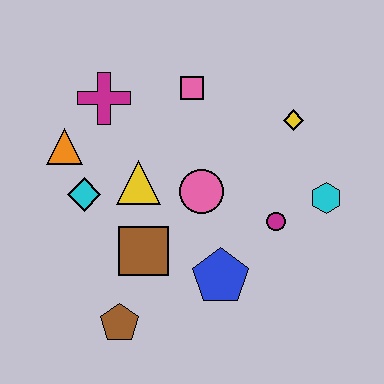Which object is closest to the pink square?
The magenta cross is closest to the pink square.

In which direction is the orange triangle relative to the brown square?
The orange triangle is above the brown square.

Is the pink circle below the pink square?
Yes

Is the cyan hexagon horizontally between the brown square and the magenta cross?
No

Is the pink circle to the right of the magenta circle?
No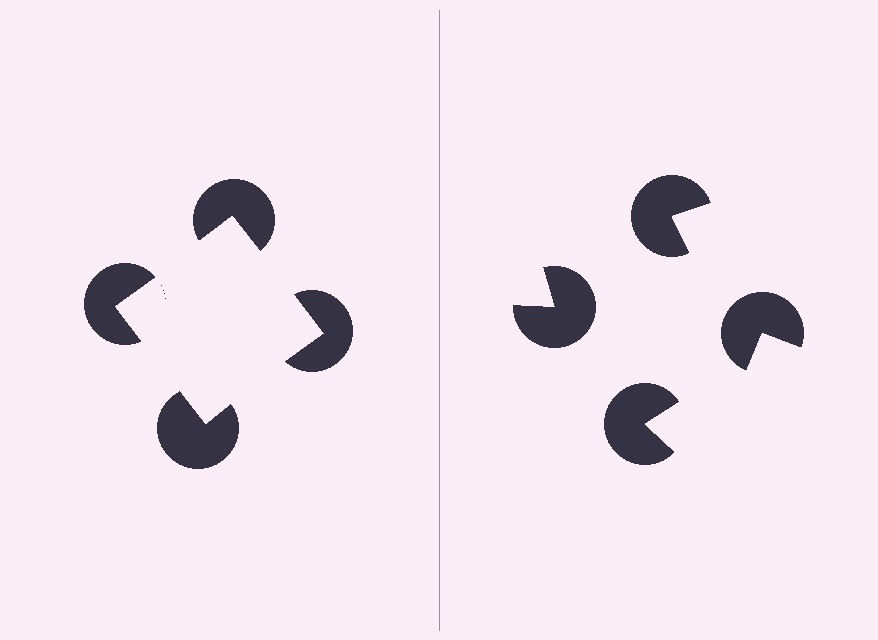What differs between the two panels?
The pac-man discs are positioned identically on both sides; only the wedge orientations differ. On the left they align to a square; on the right they are misaligned.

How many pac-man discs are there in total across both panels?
8 — 4 on each side.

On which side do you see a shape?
An illusory square appears on the left side. On the right side the wedge cuts are rotated, so no coherent shape forms.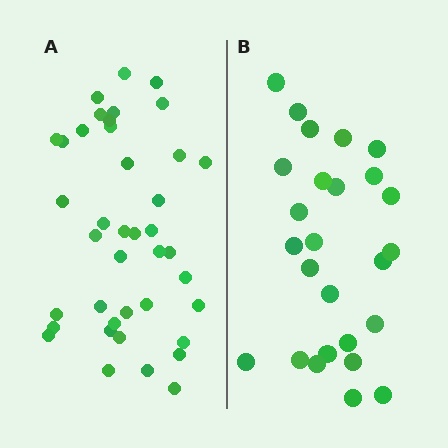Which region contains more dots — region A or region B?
Region A (the left region) has more dots.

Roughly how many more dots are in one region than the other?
Region A has approximately 15 more dots than region B.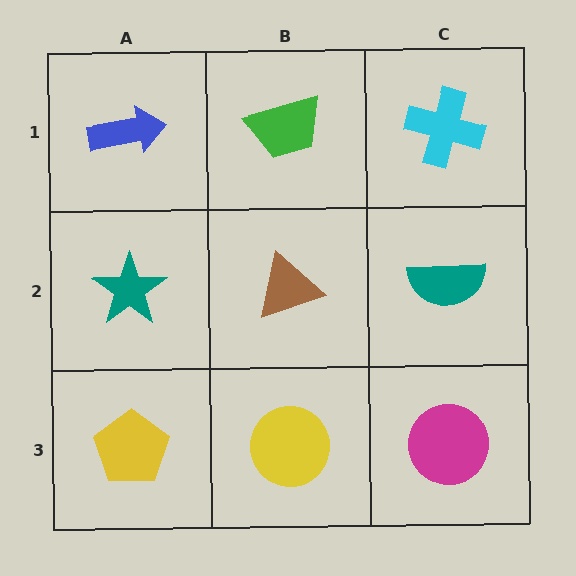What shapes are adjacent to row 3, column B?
A brown triangle (row 2, column B), a yellow pentagon (row 3, column A), a magenta circle (row 3, column C).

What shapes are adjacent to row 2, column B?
A green trapezoid (row 1, column B), a yellow circle (row 3, column B), a teal star (row 2, column A), a teal semicircle (row 2, column C).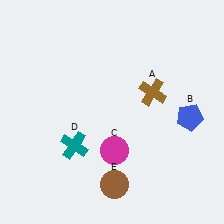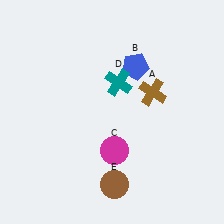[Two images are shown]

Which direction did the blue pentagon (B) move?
The blue pentagon (B) moved left.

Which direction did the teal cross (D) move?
The teal cross (D) moved up.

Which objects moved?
The objects that moved are: the blue pentagon (B), the teal cross (D).